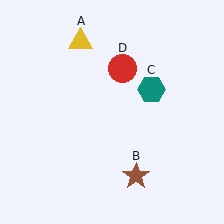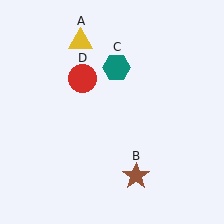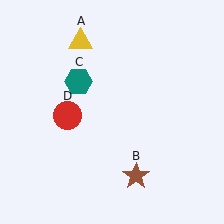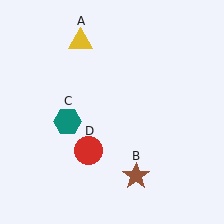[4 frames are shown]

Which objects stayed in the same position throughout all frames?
Yellow triangle (object A) and brown star (object B) remained stationary.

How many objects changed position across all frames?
2 objects changed position: teal hexagon (object C), red circle (object D).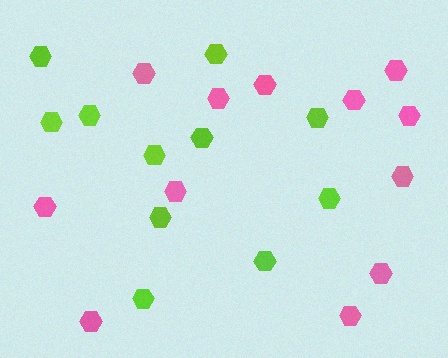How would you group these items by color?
There are 2 groups: one group of pink hexagons (12) and one group of lime hexagons (11).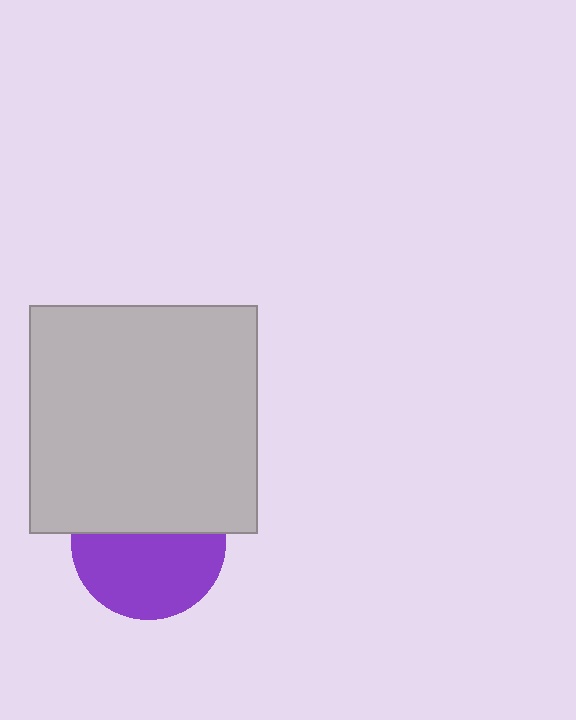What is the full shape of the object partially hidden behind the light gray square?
The partially hidden object is a purple circle.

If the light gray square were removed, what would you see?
You would see the complete purple circle.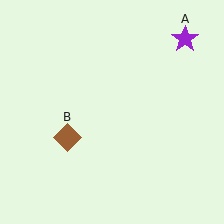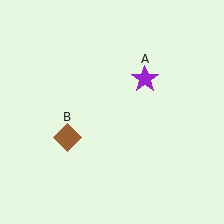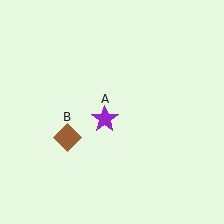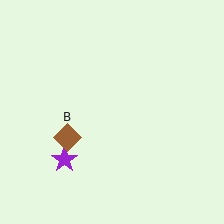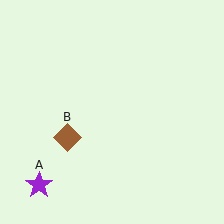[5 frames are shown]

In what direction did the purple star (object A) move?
The purple star (object A) moved down and to the left.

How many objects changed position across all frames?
1 object changed position: purple star (object A).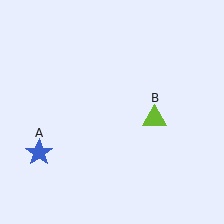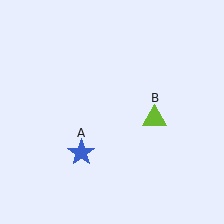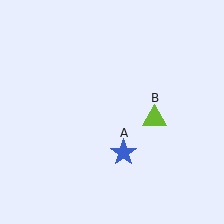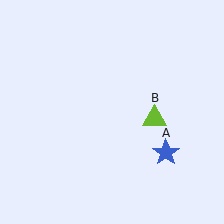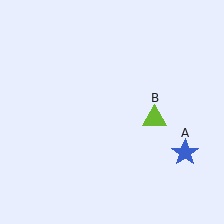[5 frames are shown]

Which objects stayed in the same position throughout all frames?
Lime triangle (object B) remained stationary.